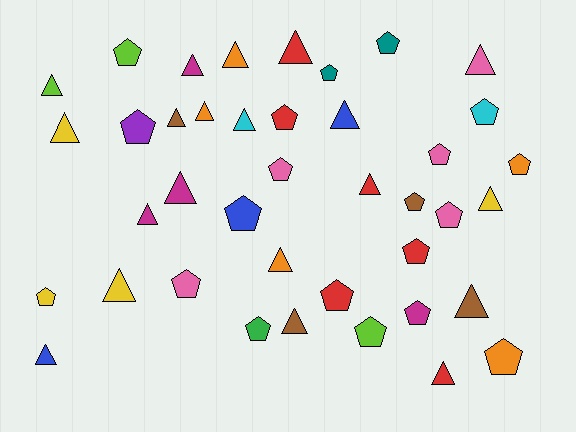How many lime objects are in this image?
There are 3 lime objects.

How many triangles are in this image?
There are 20 triangles.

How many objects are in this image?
There are 40 objects.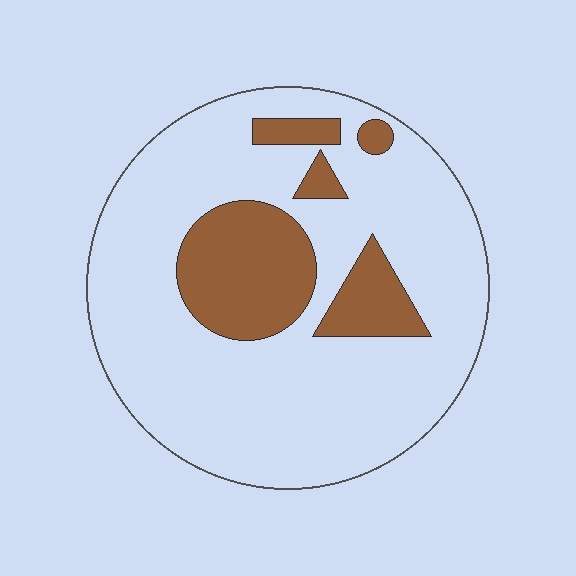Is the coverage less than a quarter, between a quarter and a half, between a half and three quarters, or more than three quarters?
Less than a quarter.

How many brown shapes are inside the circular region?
5.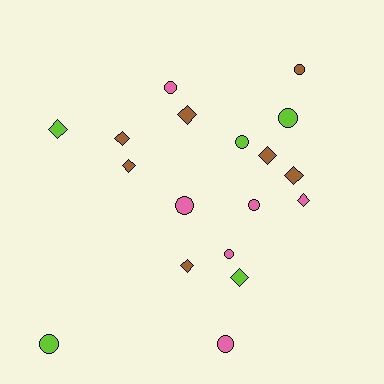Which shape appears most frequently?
Circle, with 9 objects.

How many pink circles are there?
There are 5 pink circles.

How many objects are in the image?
There are 18 objects.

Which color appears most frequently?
Brown, with 7 objects.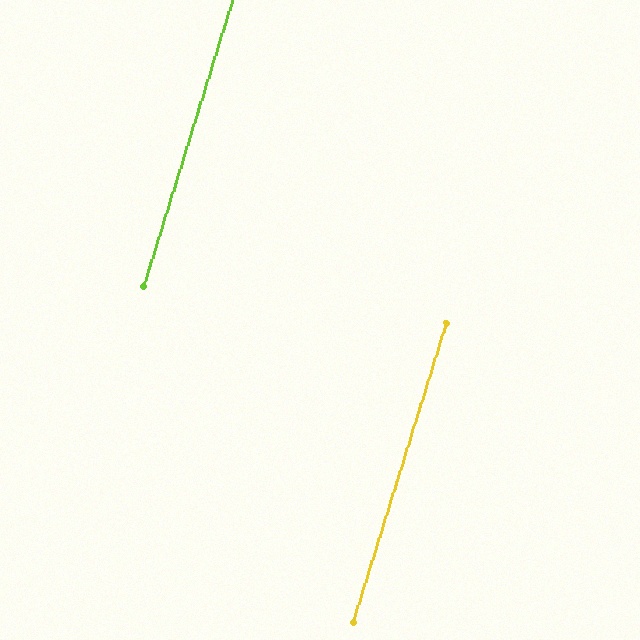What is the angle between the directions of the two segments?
Approximately 0 degrees.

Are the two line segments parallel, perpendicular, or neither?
Parallel — their directions differ by only 0.2°.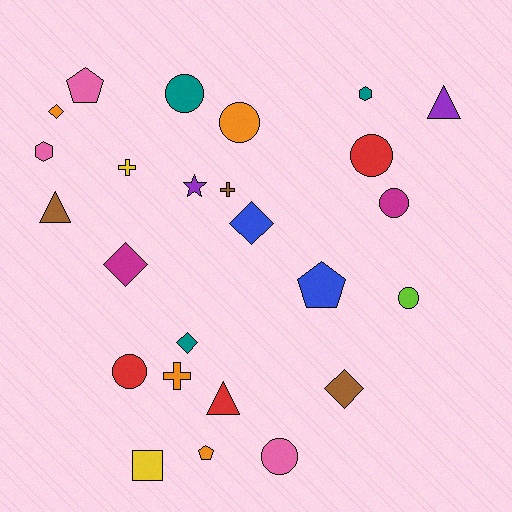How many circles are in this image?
There are 7 circles.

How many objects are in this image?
There are 25 objects.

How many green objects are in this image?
There are no green objects.